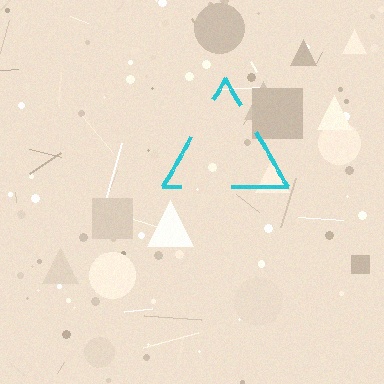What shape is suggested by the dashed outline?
The dashed outline suggests a triangle.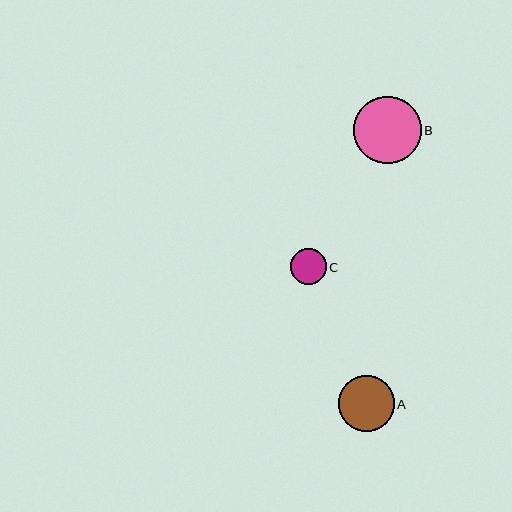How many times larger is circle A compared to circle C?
Circle A is approximately 1.6 times the size of circle C.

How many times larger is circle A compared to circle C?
Circle A is approximately 1.6 times the size of circle C.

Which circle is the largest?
Circle B is the largest with a size of approximately 68 pixels.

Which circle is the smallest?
Circle C is the smallest with a size of approximately 36 pixels.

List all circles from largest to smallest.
From largest to smallest: B, A, C.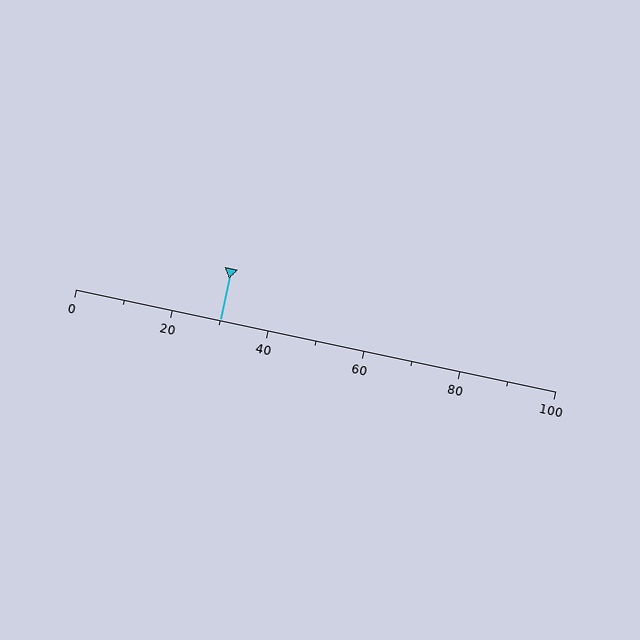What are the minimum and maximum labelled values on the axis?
The axis runs from 0 to 100.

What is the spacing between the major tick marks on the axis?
The major ticks are spaced 20 apart.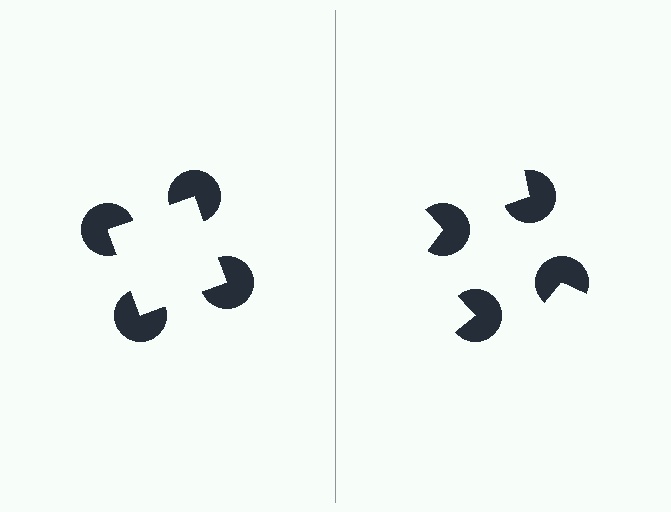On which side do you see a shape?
An illusory square appears on the left side. On the right side the wedge cuts are rotated, so no coherent shape forms.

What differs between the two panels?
The pac-man discs are positioned identically on both sides; only the wedge orientations differ. On the left they align to a square; on the right they are misaligned.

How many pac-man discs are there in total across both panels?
8 — 4 on each side.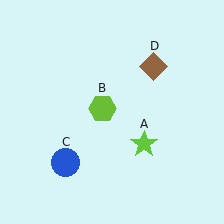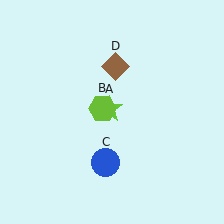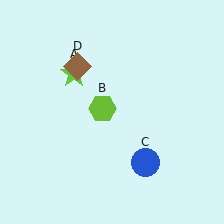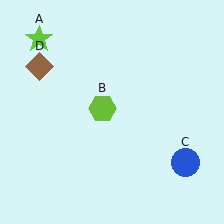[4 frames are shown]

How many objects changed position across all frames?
3 objects changed position: lime star (object A), blue circle (object C), brown diamond (object D).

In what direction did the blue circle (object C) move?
The blue circle (object C) moved right.